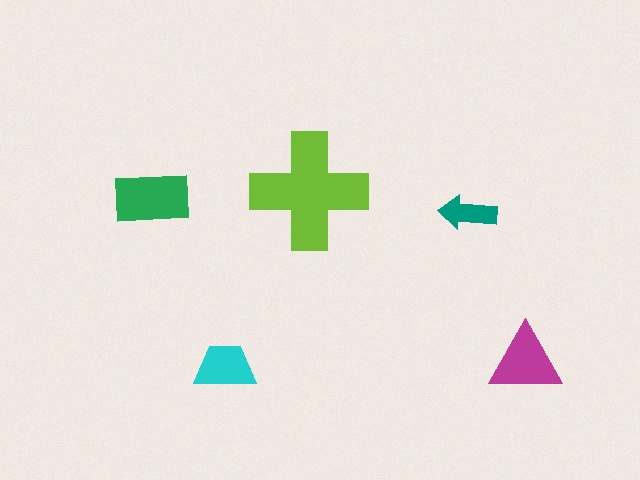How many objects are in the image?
There are 5 objects in the image.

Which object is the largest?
The lime cross.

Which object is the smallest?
The teal arrow.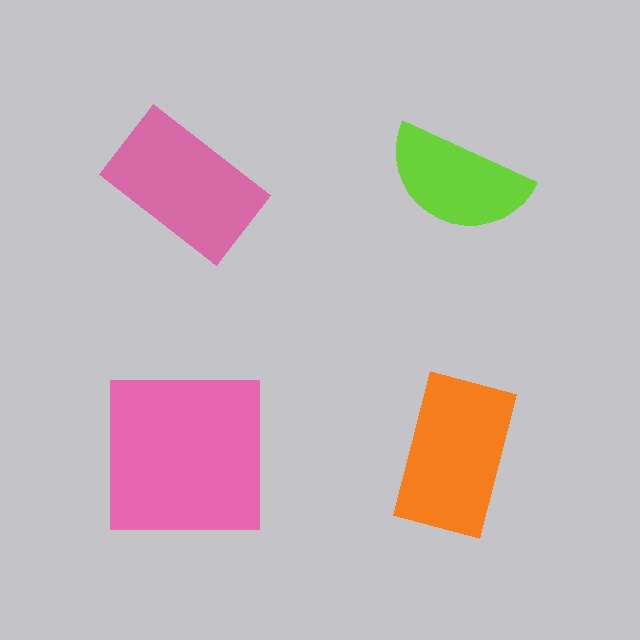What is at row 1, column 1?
A pink rectangle.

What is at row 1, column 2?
A lime semicircle.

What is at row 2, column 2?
An orange rectangle.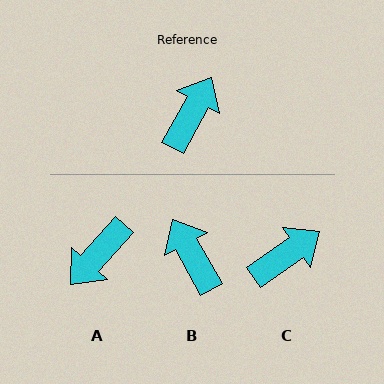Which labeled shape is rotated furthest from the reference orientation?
A, about 167 degrees away.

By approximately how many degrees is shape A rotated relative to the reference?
Approximately 167 degrees counter-clockwise.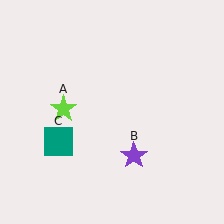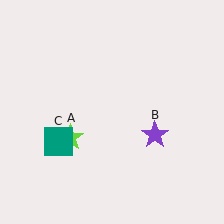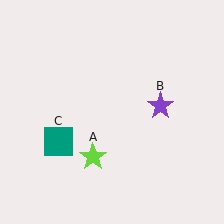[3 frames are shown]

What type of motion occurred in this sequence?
The lime star (object A), purple star (object B) rotated counterclockwise around the center of the scene.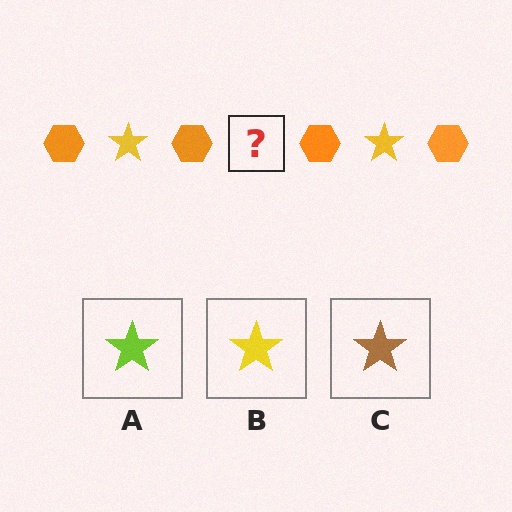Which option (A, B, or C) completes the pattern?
B.